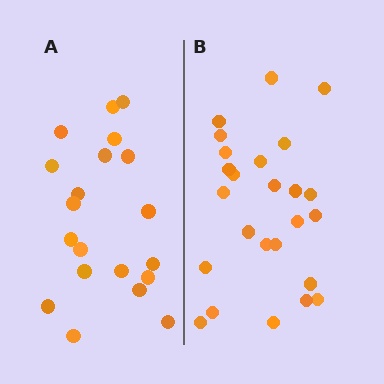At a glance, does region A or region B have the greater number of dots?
Region B (the right region) has more dots.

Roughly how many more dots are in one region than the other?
Region B has about 5 more dots than region A.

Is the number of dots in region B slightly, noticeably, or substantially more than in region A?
Region B has noticeably more, but not dramatically so. The ratio is roughly 1.2 to 1.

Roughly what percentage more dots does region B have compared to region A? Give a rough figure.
About 25% more.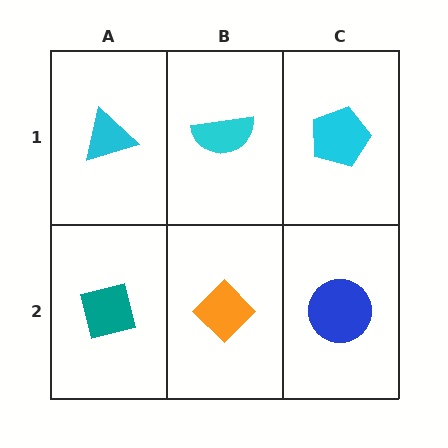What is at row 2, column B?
An orange diamond.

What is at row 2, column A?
A teal square.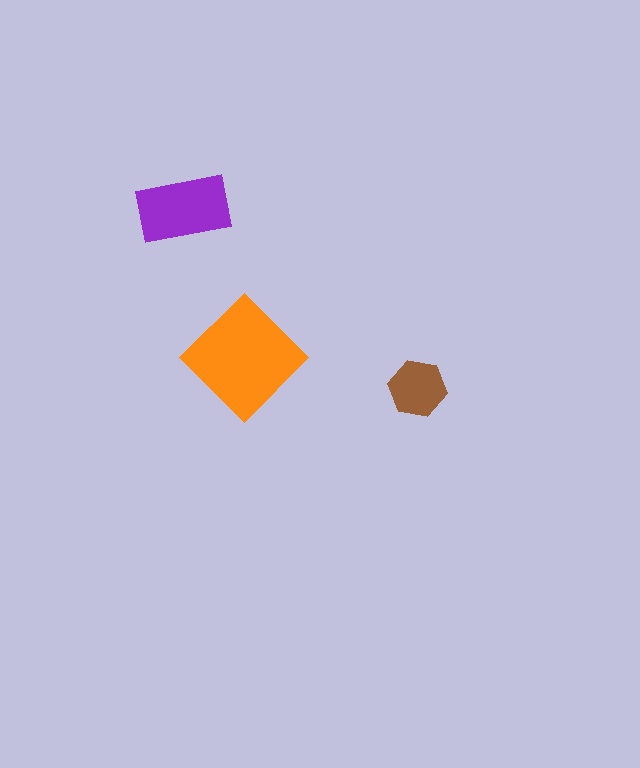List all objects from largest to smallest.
The orange diamond, the purple rectangle, the brown hexagon.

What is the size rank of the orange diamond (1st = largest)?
1st.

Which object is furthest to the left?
The purple rectangle is leftmost.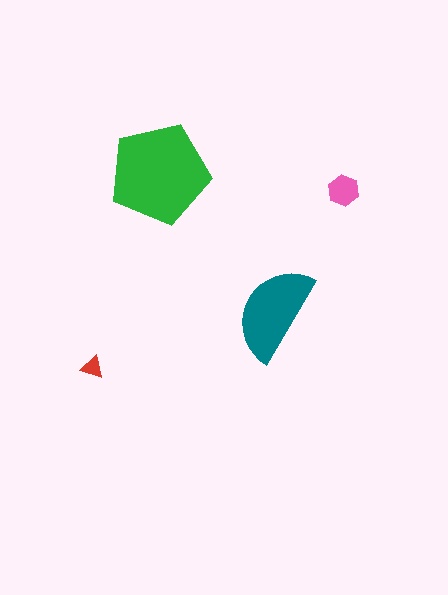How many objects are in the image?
There are 4 objects in the image.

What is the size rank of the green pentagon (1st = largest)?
1st.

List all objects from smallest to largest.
The red triangle, the pink hexagon, the teal semicircle, the green pentagon.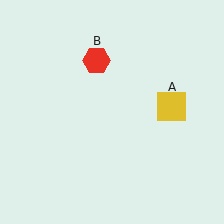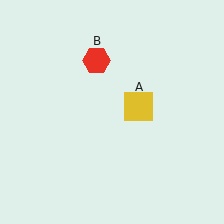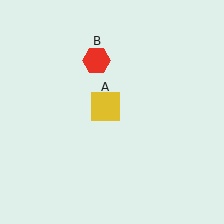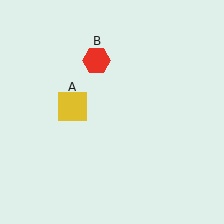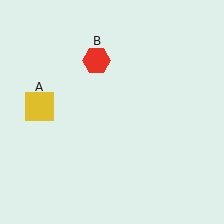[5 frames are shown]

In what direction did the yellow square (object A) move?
The yellow square (object A) moved left.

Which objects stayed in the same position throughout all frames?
Red hexagon (object B) remained stationary.